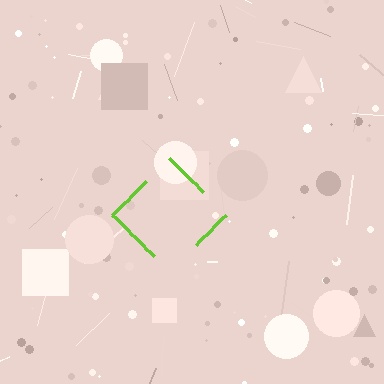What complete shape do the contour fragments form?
The contour fragments form a diamond.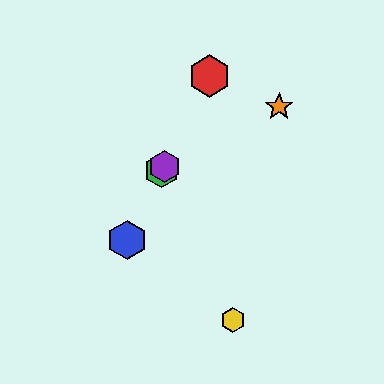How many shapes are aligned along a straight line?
4 shapes (the red hexagon, the blue hexagon, the green hexagon, the purple hexagon) are aligned along a straight line.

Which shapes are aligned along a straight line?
The red hexagon, the blue hexagon, the green hexagon, the purple hexagon are aligned along a straight line.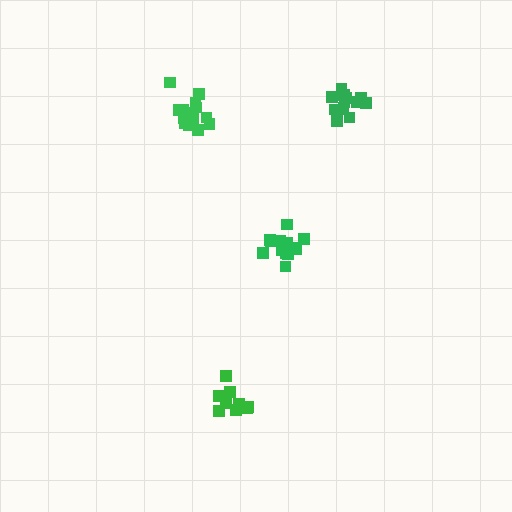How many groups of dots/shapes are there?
There are 4 groups.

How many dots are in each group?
Group 1: 14 dots, Group 2: 14 dots, Group 3: 10 dots, Group 4: 13 dots (51 total).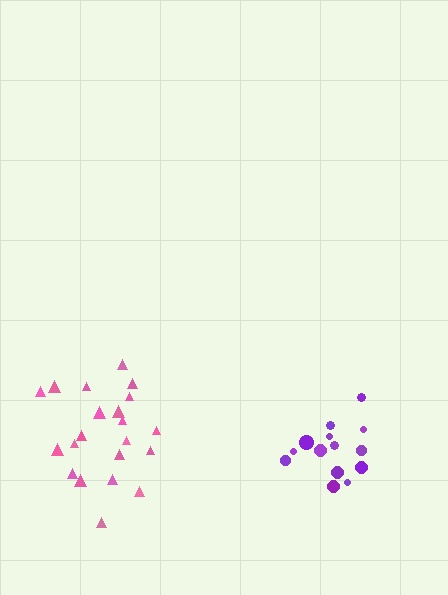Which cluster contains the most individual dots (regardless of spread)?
Pink (21).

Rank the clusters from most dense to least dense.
purple, pink.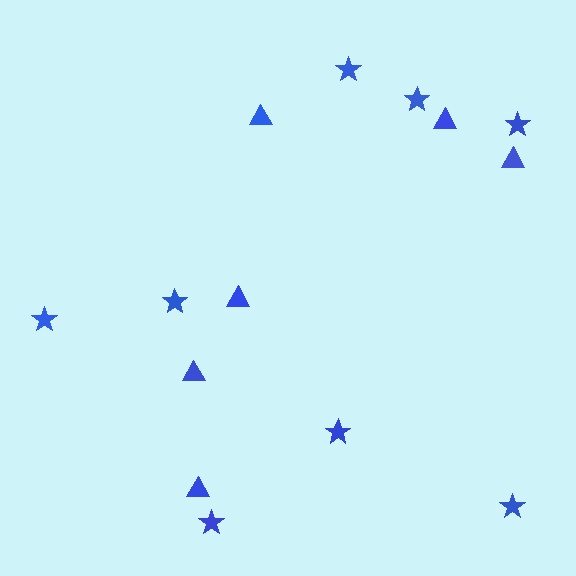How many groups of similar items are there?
There are 2 groups: one group of stars (8) and one group of triangles (6).